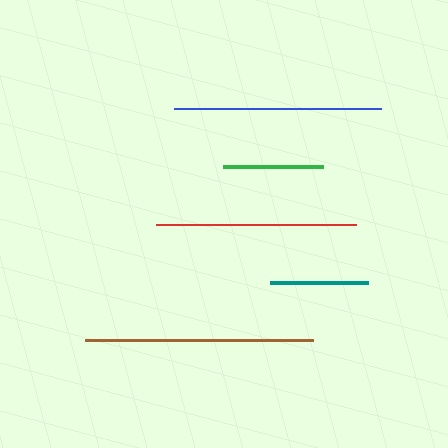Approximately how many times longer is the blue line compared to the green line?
The blue line is approximately 2.1 times the length of the green line.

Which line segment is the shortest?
The teal line is the shortest at approximately 98 pixels.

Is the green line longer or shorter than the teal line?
The green line is longer than the teal line.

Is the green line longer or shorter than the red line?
The red line is longer than the green line.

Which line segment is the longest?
The brown line is the longest at approximately 228 pixels.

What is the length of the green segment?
The green segment is approximately 100 pixels long.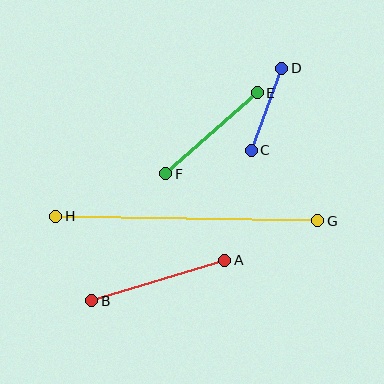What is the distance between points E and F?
The distance is approximately 122 pixels.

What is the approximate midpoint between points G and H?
The midpoint is at approximately (187, 218) pixels.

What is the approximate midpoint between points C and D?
The midpoint is at approximately (267, 109) pixels.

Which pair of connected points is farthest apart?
Points G and H are farthest apart.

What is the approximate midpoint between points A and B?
The midpoint is at approximately (158, 280) pixels.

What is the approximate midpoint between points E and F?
The midpoint is at approximately (211, 133) pixels.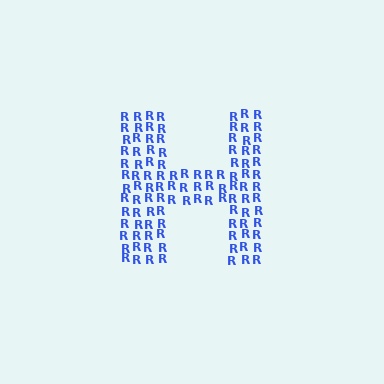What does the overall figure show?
The overall figure shows the letter H.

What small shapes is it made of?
It is made of small letter R's.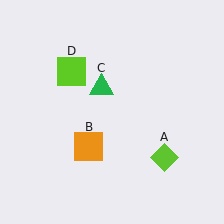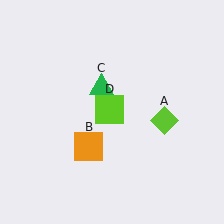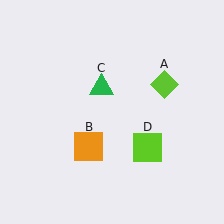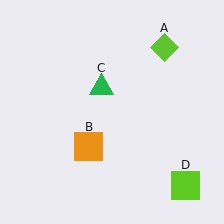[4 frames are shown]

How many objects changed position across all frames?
2 objects changed position: lime diamond (object A), lime square (object D).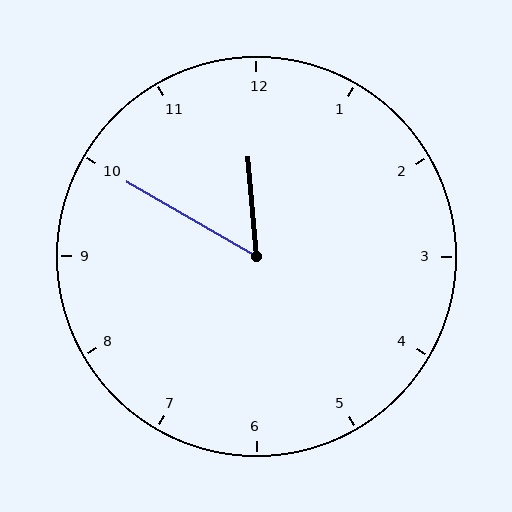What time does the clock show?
11:50.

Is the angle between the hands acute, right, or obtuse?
It is acute.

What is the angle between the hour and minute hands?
Approximately 55 degrees.